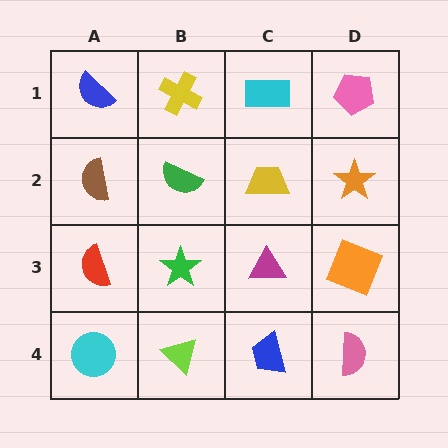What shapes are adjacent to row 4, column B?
A green star (row 3, column B), a cyan circle (row 4, column A), a blue trapezoid (row 4, column C).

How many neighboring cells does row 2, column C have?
4.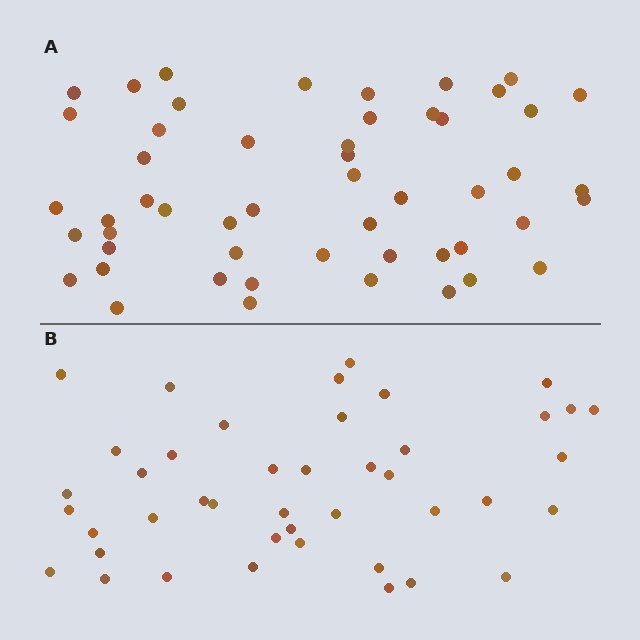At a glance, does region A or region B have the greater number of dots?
Region A (the top region) has more dots.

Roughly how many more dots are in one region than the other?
Region A has roughly 8 or so more dots than region B.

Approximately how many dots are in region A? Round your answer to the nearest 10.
About 50 dots. (The exact count is 52, which rounds to 50.)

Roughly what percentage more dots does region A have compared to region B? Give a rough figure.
About 20% more.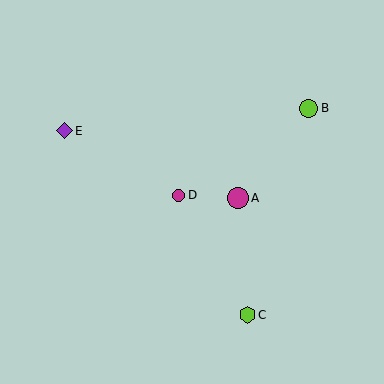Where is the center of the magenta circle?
The center of the magenta circle is at (178, 195).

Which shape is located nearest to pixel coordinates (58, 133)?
The purple diamond (labeled E) at (64, 131) is nearest to that location.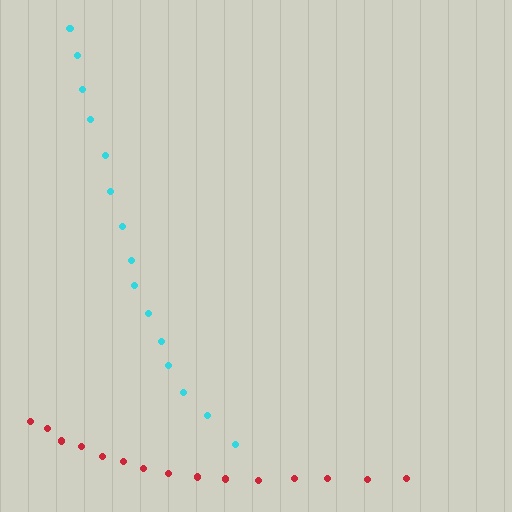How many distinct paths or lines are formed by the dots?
There are 2 distinct paths.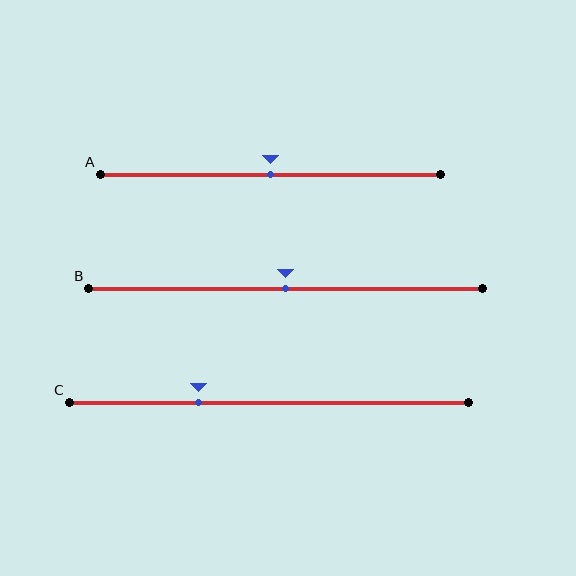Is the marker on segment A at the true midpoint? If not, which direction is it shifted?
Yes, the marker on segment A is at the true midpoint.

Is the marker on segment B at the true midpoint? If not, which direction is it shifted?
Yes, the marker on segment B is at the true midpoint.